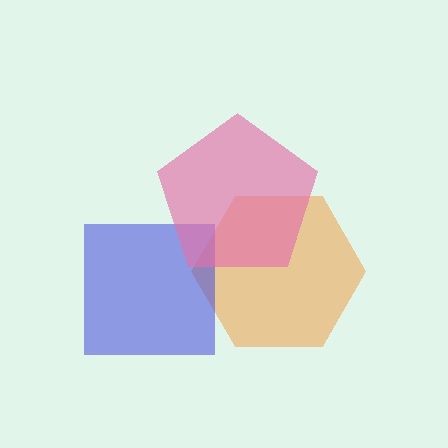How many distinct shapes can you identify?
There are 3 distinct shapes: an orange hexagon, a blue square, a pink pentagon.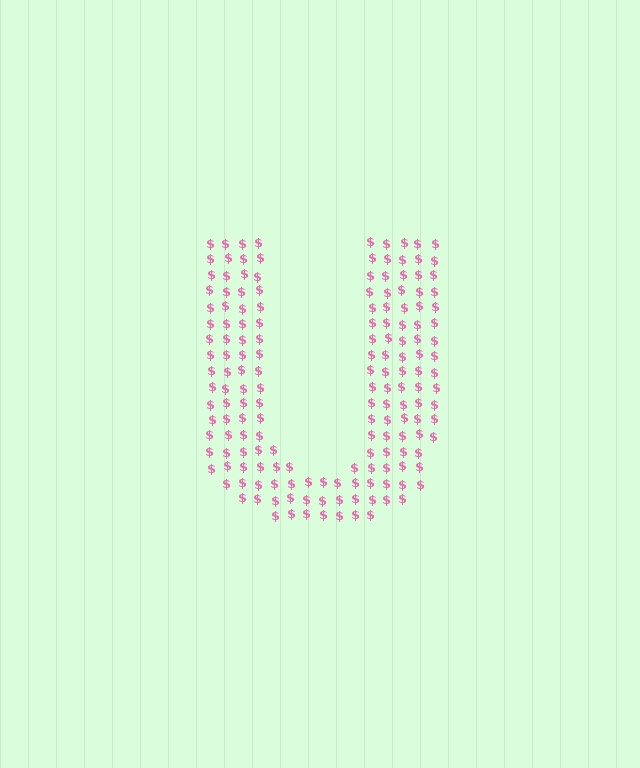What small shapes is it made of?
It is made of small dollar signs.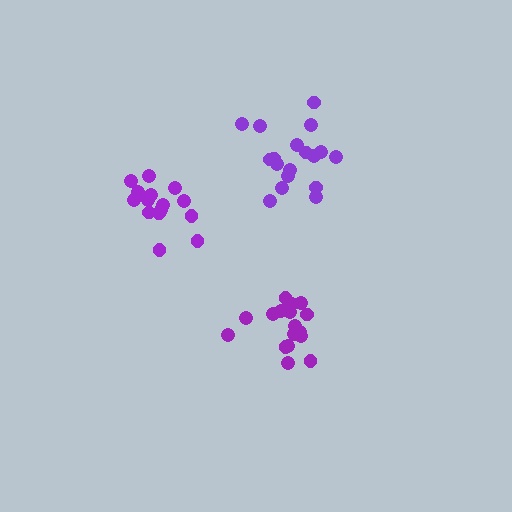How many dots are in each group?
Group 1: 18 dots, Group 2: 18 dots, Group 3: 15 dots (51 total).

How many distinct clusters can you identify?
There are 3 distinct clusters.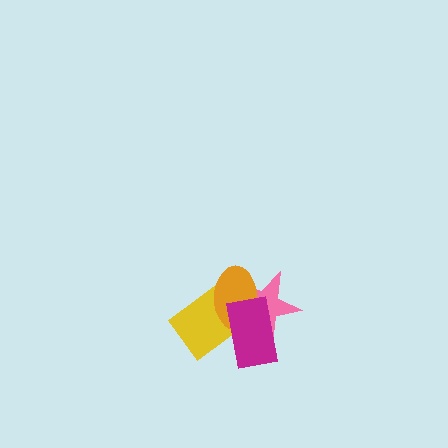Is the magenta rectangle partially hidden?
No, no other shape covers it.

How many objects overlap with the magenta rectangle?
3 objects overlap with the magenta rectangle.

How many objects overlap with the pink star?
3 objects overlap with the pink star.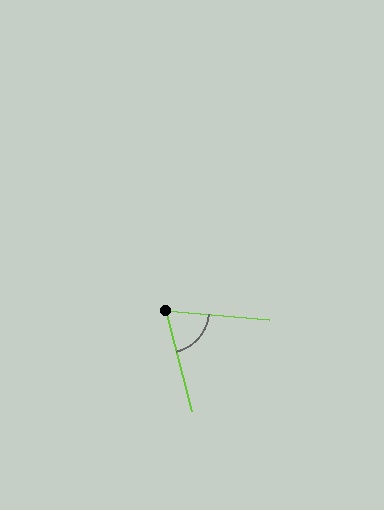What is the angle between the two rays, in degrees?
Approximately 71 degrees.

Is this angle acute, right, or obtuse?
It is acute.